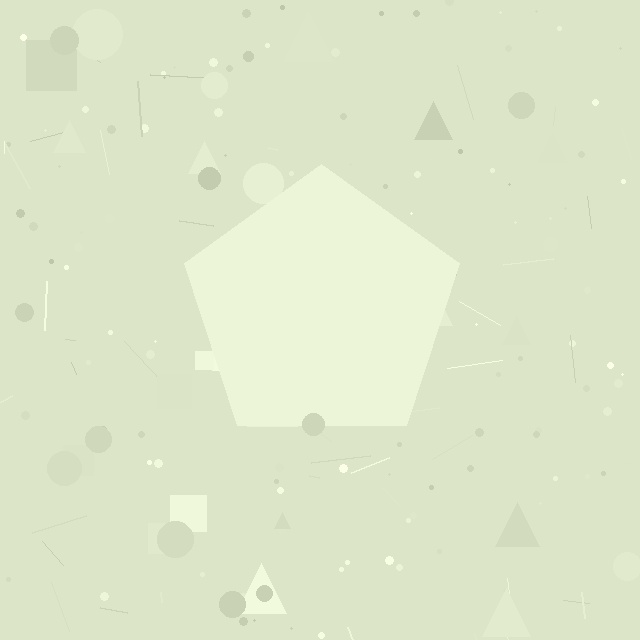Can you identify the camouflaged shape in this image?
The camouflaged shape is a pentagon.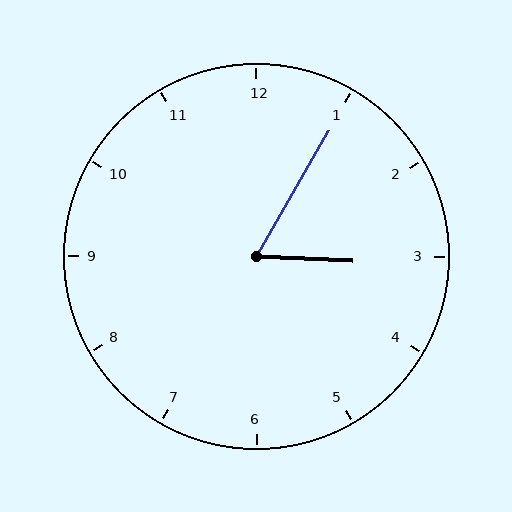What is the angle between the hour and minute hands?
Approximately 62 degrees.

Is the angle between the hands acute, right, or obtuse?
It is acute.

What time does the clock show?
3:05.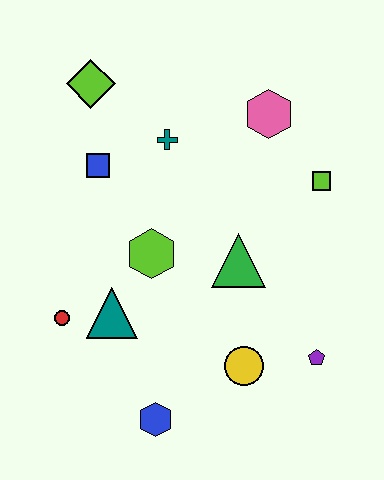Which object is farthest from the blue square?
The purple pentagon is farthest from the blue square.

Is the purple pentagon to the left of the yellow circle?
No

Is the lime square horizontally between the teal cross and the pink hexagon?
No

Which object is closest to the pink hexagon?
The lime square is closest to the pink hexagon.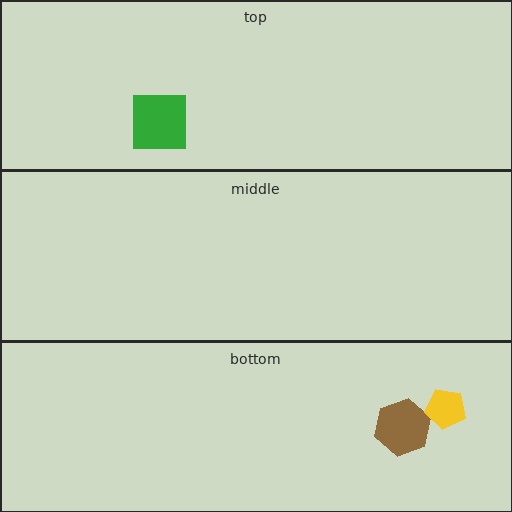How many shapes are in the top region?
1.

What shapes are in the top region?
The green square.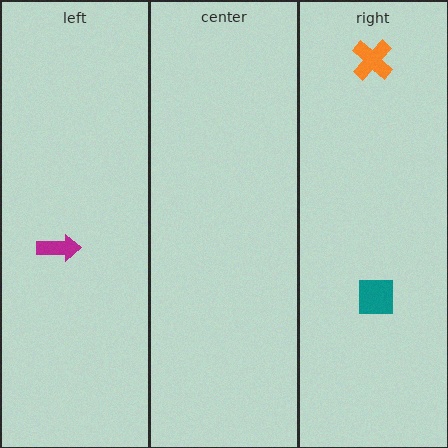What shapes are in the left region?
The magenta arrow.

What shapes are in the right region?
The orange cross, the teal square.